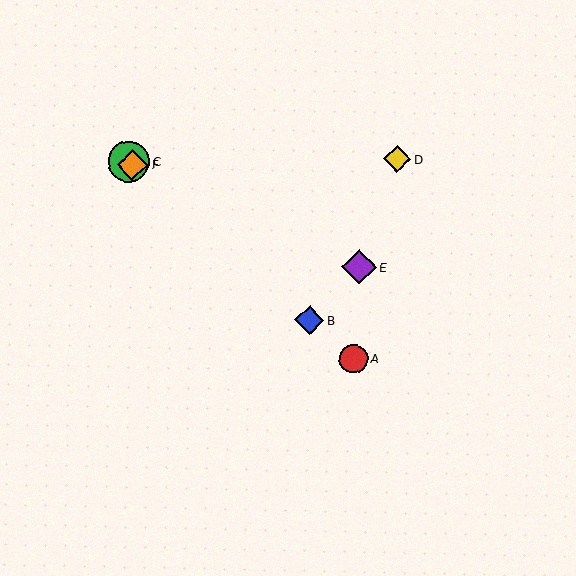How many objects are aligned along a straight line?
4 objects (A, B, C, F) are aligned along a straight line.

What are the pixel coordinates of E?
Object E is at (359, 267).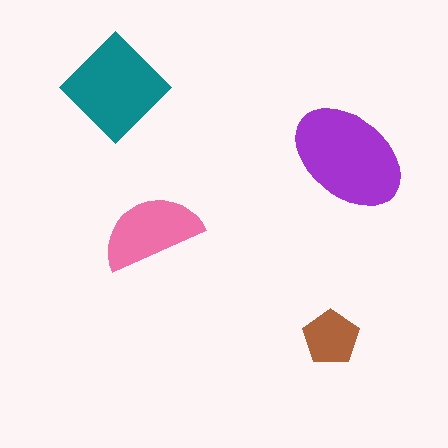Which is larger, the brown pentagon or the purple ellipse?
The purple ellipse.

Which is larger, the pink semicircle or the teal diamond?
The teal diamond.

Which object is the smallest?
The brown pentagon.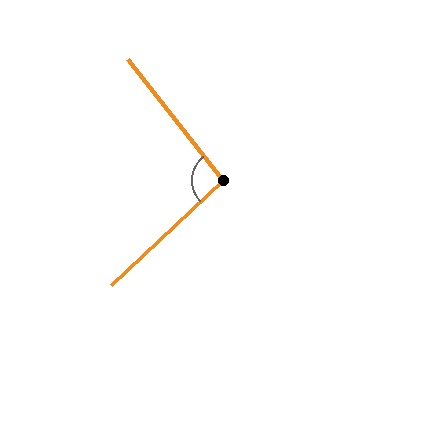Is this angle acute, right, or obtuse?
It is obtuse.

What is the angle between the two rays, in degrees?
Approximately 95 degrees.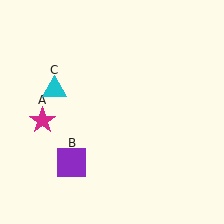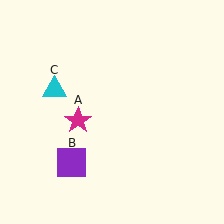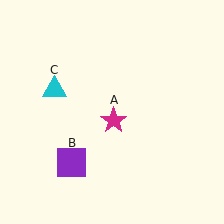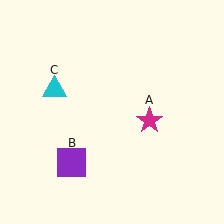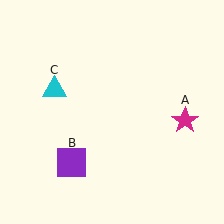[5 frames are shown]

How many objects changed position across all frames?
1 object changed position: magenta star (object A).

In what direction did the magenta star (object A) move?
The magenta star (object A) moved right.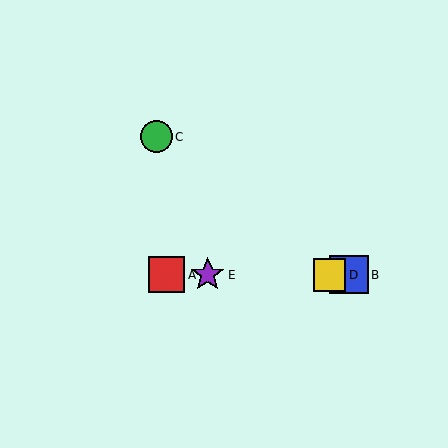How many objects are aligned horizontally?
4 objects (A, B, D, E) are aligned horizontally.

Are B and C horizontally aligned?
No, B is at y≈275 and C is at y≈137.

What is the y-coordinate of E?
Object E is at y≈275.